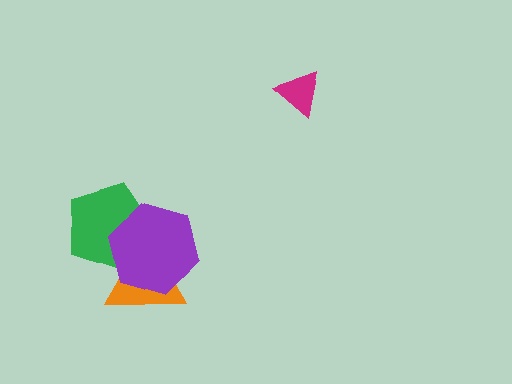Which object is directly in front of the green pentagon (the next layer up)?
The orange triangle is directly in front of the green pentagon.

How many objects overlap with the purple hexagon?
2 objects overlap with the purple hexagon.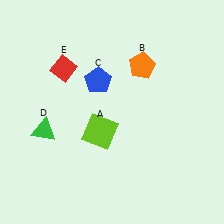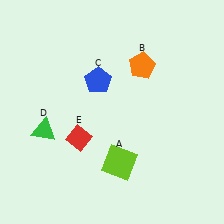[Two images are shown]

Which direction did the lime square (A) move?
The lime square (A) moved down.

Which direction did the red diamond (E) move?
The red diamond (E) moved down.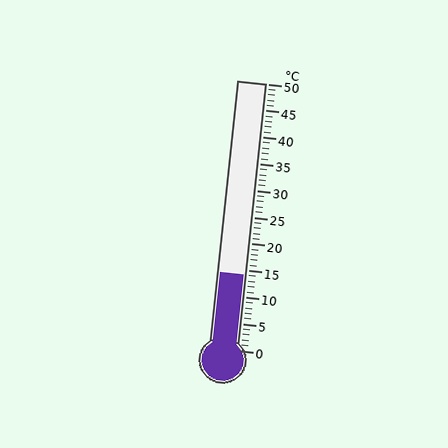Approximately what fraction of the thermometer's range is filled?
The thermometer is filled to approximately 30% of its range.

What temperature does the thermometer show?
The thermometer shows approximately 14°C.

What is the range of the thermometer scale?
The thermometer scale ranges from 0°C to 50°C.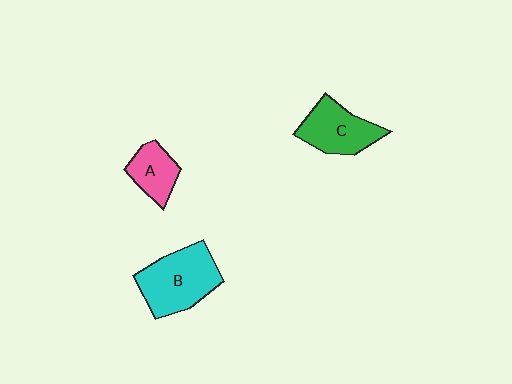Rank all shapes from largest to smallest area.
From largest to smallest: B (cyan), C (green), A (pink).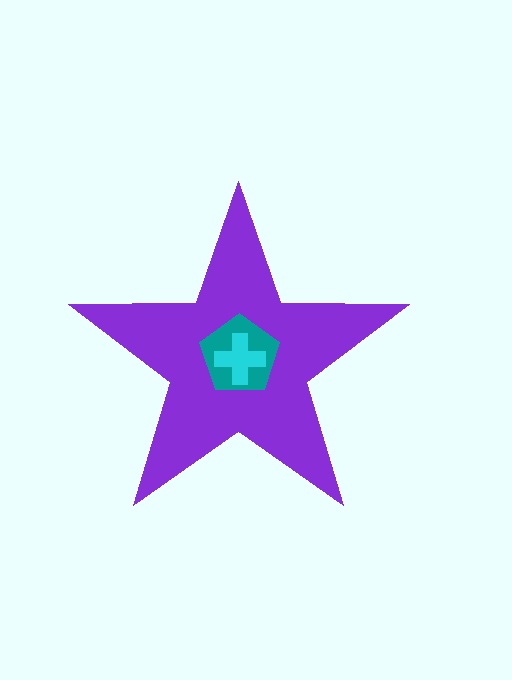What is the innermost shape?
The cyan cross.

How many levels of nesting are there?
3.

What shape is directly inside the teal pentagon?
The cyan cross.